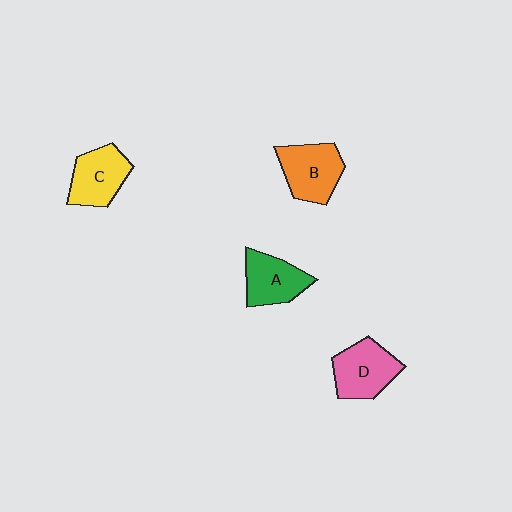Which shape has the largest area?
Shape B (orange).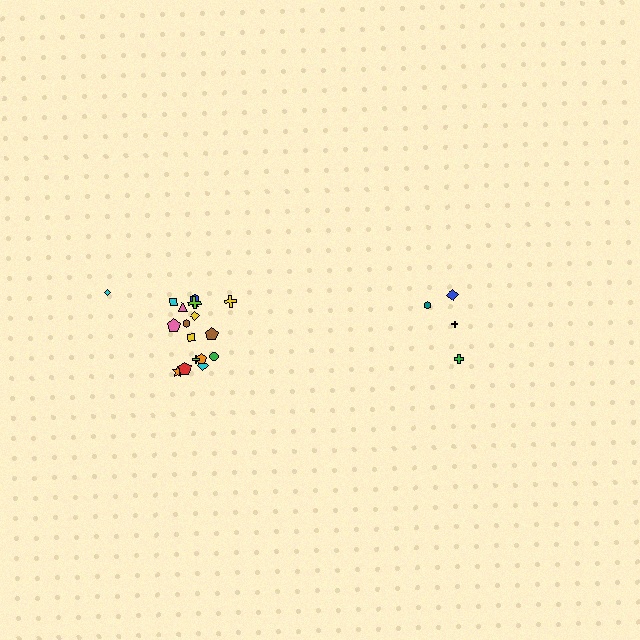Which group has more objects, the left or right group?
The left group.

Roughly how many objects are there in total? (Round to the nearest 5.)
Roughly 20 objects in total.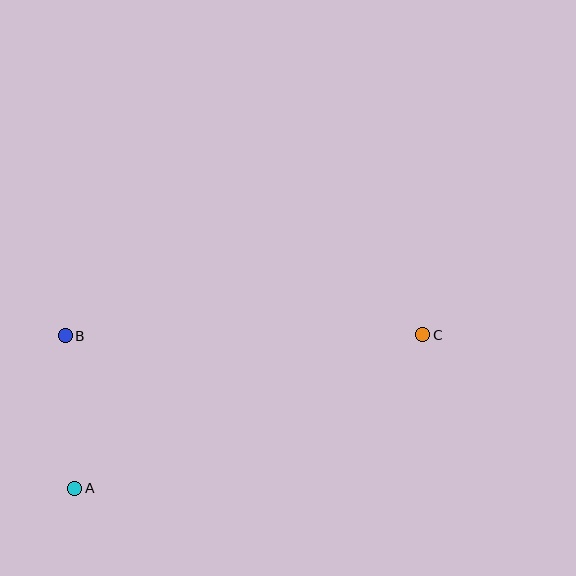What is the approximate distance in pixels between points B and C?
The distance between B and C is approximately 358 pixels.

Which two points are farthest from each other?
Points A and C are farthest from each other.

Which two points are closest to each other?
Points A and B are closest to each other.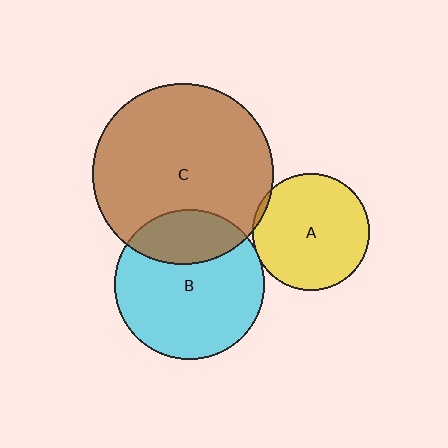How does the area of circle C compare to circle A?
Approximately 2.4 times.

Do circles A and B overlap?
Yes.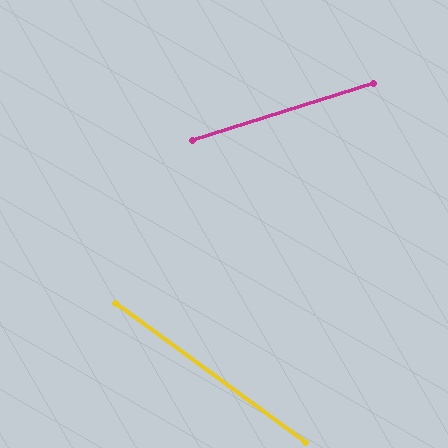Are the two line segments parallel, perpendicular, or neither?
Neither parallel nor perpendicular — they differ by about 54°.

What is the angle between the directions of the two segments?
Approximately 54 degrees.